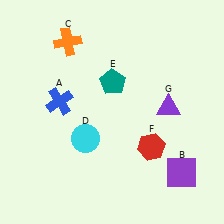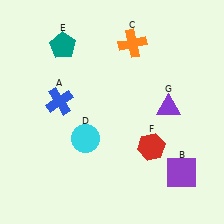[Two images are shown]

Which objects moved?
The objects that moved are: the orange cross (C), the teal pentagon (E).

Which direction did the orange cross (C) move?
The orange cross (C) moved right.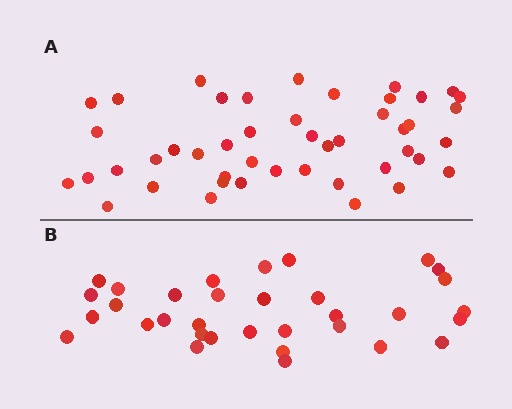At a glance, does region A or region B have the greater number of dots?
Region A (the top region) has more dots.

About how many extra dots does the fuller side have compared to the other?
Region A has approximately 15 more dots than region B.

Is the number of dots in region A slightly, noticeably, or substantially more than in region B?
Region A has noticeably more, but not dramatically so. The ratio is roughly 1.4 to 1.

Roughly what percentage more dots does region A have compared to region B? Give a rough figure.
About 40% more.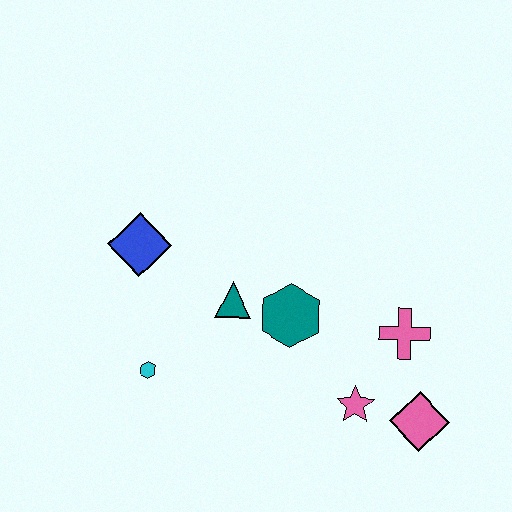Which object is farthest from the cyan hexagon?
The pink diamond is farthest from the cyan hexagon.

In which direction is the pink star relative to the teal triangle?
The pink star is to the right of the teal triangle.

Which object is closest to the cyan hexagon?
The teal triangle is closest to the cyan hexagon.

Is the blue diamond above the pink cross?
Yes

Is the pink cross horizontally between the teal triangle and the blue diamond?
No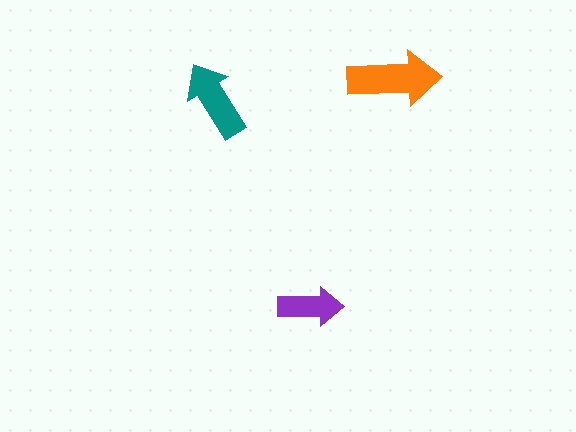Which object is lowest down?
The purple arrow is bottommost.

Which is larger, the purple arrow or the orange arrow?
The orange one.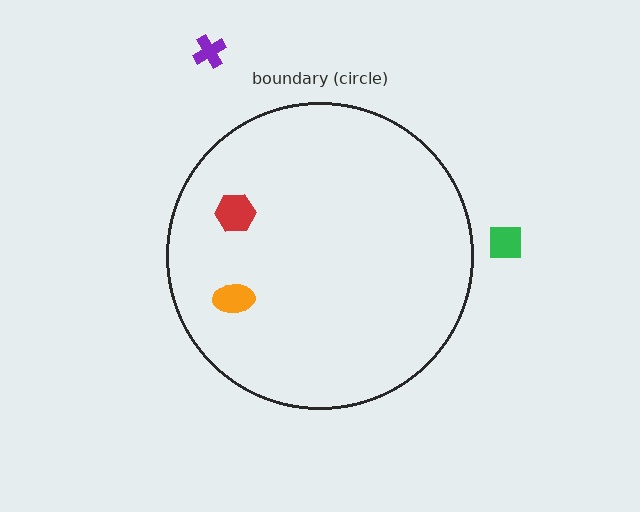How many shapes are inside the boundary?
2 inside, 2 outside.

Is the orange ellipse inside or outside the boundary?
Inside.